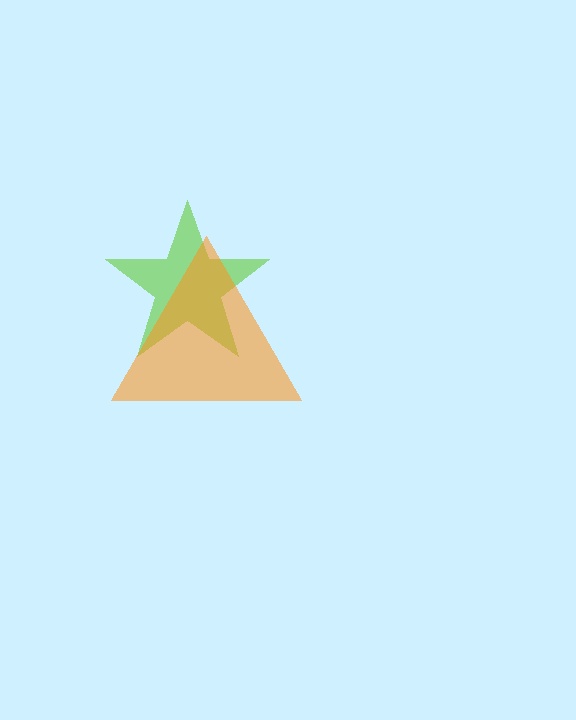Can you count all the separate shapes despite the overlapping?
Yes, there are 2 separate shapes.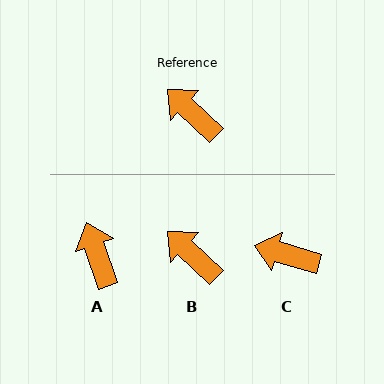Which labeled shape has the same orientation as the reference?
B.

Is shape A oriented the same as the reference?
No, it is off by about 28 degrees.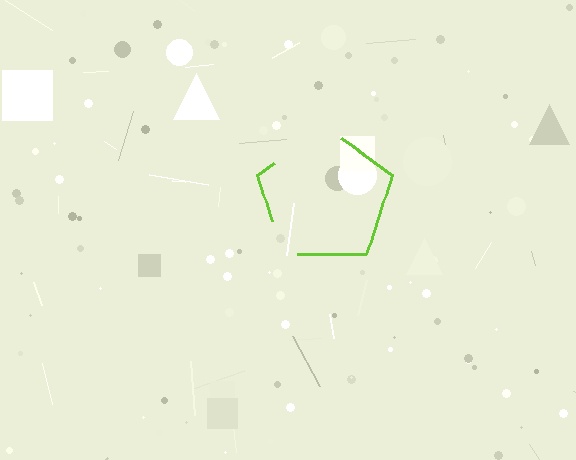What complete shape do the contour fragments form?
The contour fragments form a pentagon.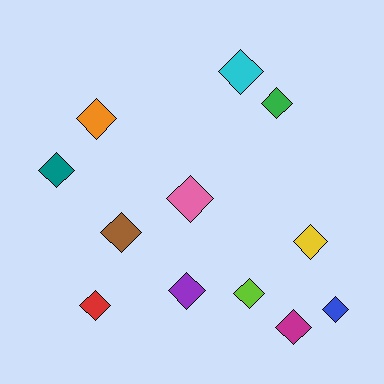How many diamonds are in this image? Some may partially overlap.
There are 12 diamonds.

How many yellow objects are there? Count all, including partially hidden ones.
There is 1 yellow object.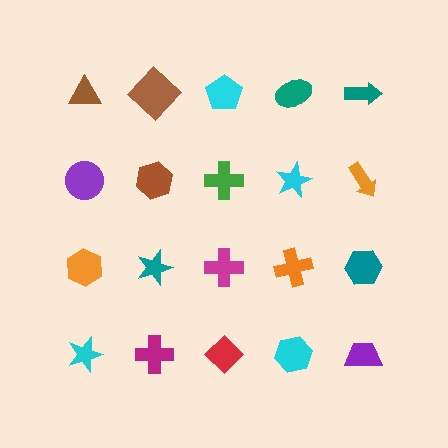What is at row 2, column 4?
A cyan star.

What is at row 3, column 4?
An orange cross.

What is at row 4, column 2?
A magenta cross.